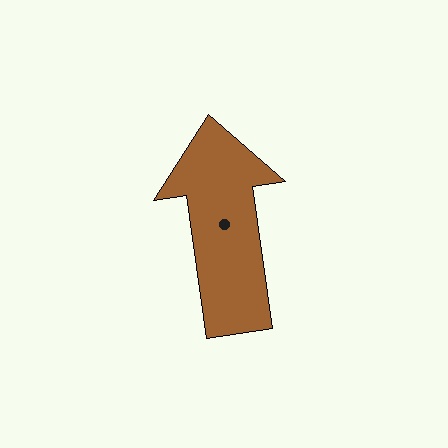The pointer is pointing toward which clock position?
Roughly 12 o'clock.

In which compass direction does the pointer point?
North.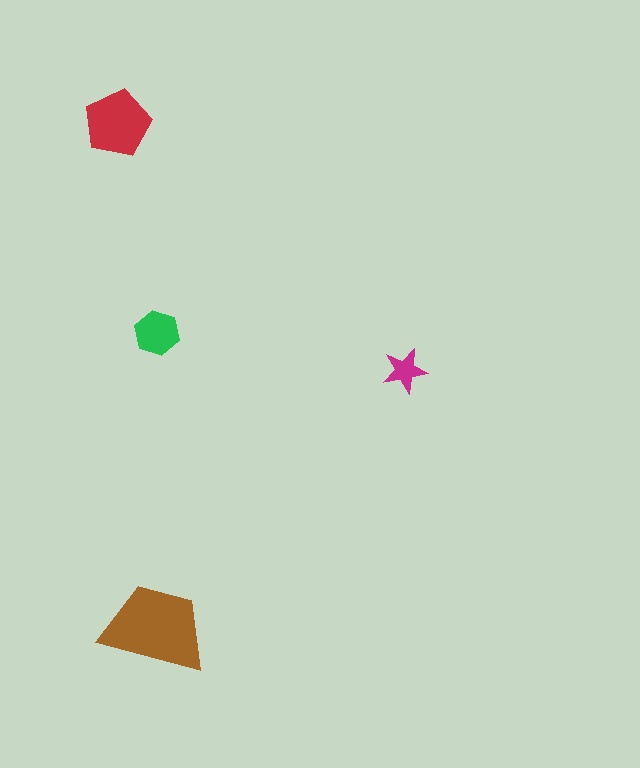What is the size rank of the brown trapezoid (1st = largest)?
1st.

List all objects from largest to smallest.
The brown trapezoid, the red pentagon, the green hexagon, the magenta star.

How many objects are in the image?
There are 4 objects in the image.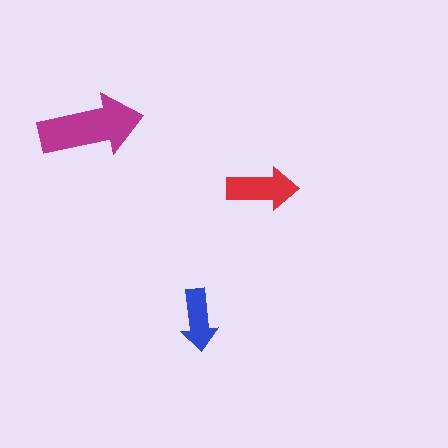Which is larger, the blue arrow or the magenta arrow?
The magenta one.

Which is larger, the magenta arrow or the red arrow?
The magenta one.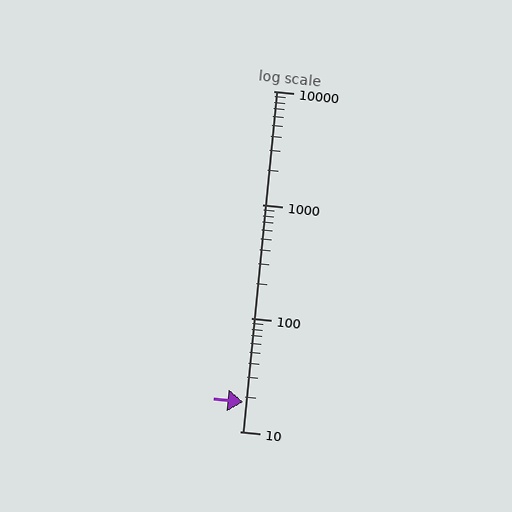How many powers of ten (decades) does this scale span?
The scale spans 3 decades, from 10 to 10000.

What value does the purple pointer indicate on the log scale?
The pointer indicates approximately 18.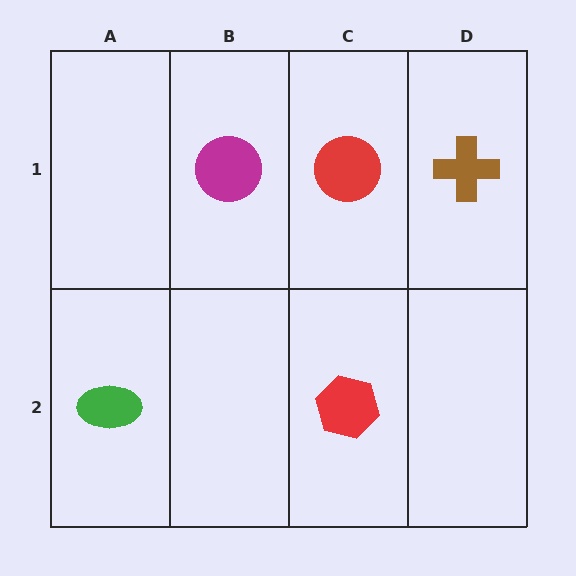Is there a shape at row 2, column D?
No, that cell is empty.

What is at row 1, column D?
A brown cross.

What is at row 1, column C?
A red circle.